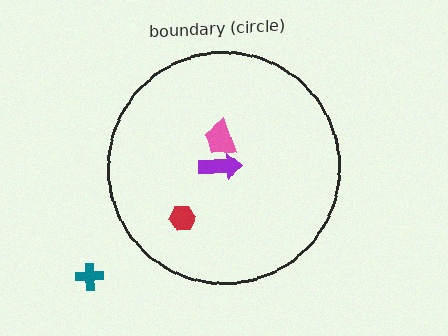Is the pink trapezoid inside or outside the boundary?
Inside.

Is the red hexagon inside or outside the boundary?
Inside.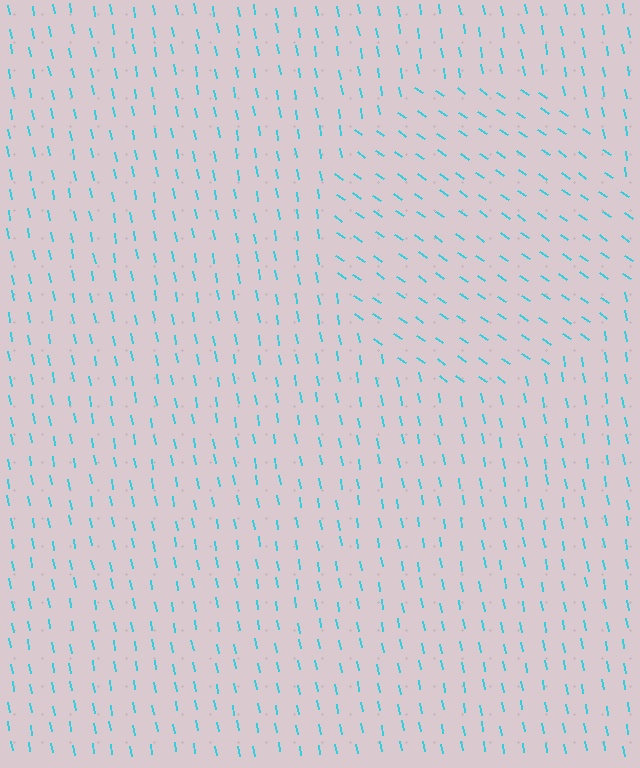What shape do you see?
I see a circle.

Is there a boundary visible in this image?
Yes, there is a texture boundary formed by a change in line orientation.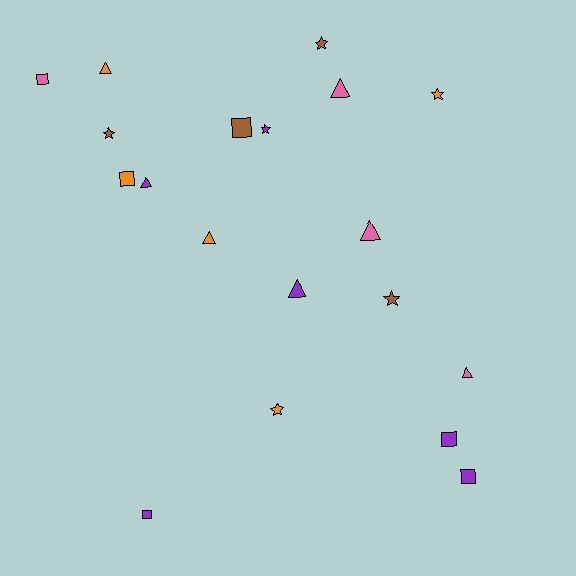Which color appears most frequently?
Purple, with 6 objects.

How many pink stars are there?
There are no pink stars.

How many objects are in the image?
There are 19 objects.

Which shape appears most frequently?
Triangle, with 7 objects.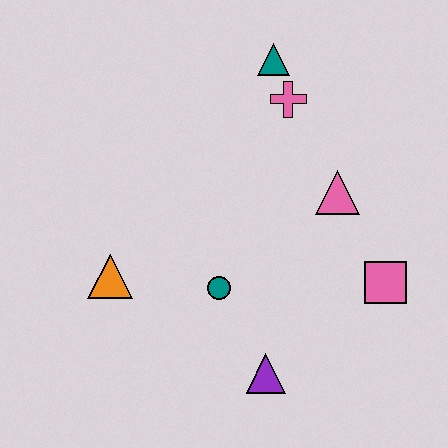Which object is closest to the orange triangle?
The teal circle is closest to the orange triangle.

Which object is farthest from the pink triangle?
The orange triangle is farthest from the pink triangle.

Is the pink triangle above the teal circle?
Yes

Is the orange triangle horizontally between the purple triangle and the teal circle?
No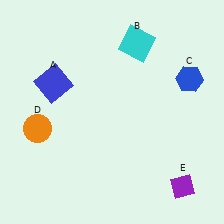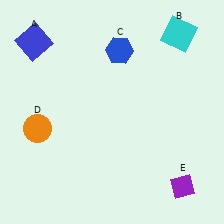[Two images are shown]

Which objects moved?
The objects that moved are: the blue square (A), the cyan square (B), the blue hexagon (C).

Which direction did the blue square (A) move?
The blue square (A) moved up.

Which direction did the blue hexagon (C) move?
The blue hexagon (C) moved left.